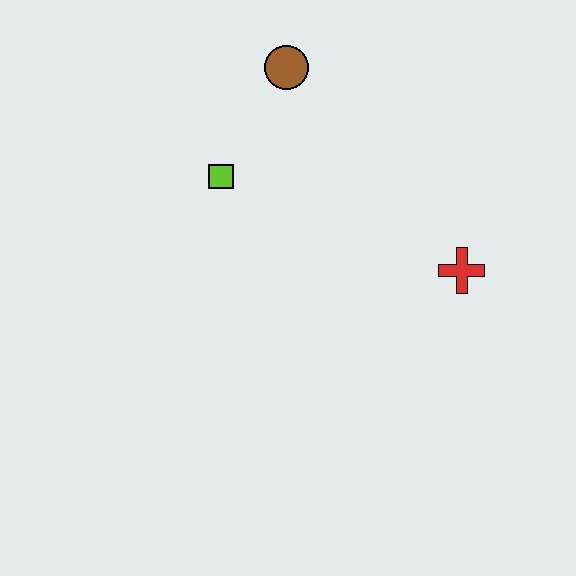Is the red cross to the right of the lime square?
Yes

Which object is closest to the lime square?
The brown circle is closest to the lime square.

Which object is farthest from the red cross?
The brown circle is farthest from the red cross.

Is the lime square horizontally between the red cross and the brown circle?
No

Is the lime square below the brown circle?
Yes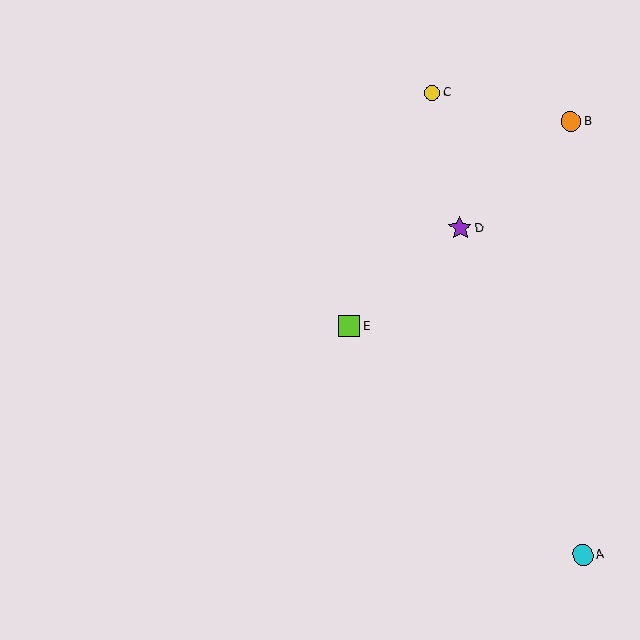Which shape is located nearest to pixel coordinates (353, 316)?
The lime square (labeled E) at (349, 326) is nearest to that location.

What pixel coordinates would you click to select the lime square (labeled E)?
Click at (349, 326) to select the lime square E.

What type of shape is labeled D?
Shape D is a purple star.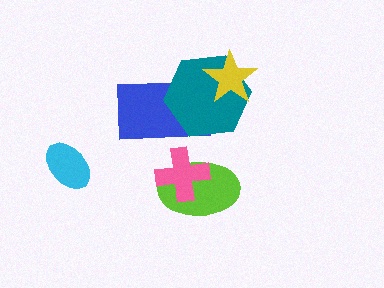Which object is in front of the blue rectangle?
The teal hexagon is in front of the blue rectangle.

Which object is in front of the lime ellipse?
The pink cross is in front of the lime ellipse.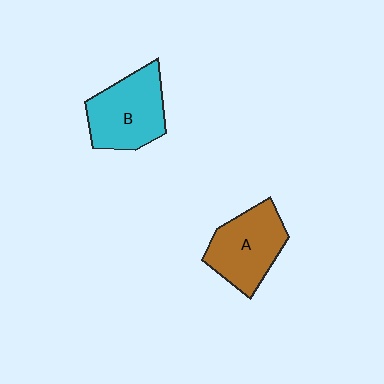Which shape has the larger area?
Shape B (cyan).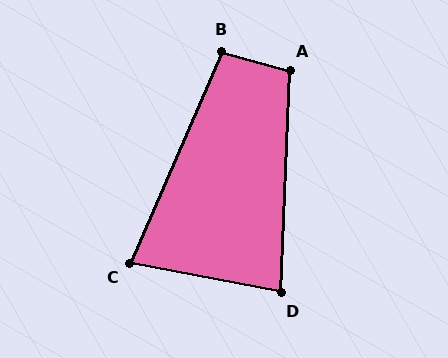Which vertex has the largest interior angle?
A, at approximately 103 degrees.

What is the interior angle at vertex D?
Approximately 82 degrees (acute).